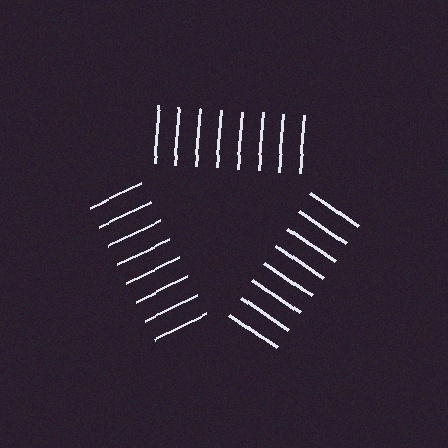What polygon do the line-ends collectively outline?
An illusory triangle — the line segments terminate on its edges but no continuous stroke is drawn.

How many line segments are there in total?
24 — 8 along each of the 3 edges.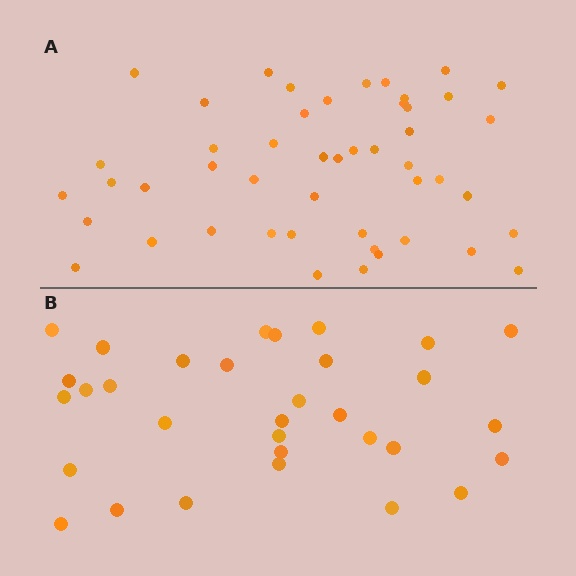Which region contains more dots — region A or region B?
Region A (the top region) has more dots.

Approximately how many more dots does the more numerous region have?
Region A has approximately 15 more dots than region B.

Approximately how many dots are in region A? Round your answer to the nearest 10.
About 50 dots. (The exact count is 48, which rounds to 50.)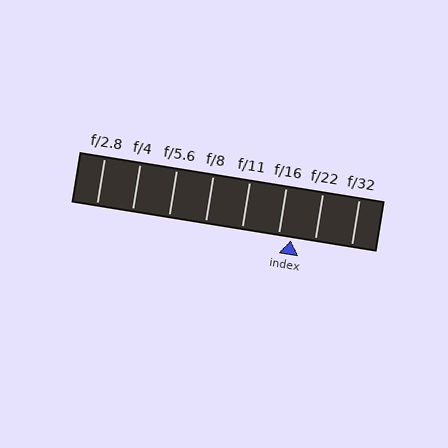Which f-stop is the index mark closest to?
The index mark is closest to f/16.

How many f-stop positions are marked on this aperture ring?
There are 8 f-stop positions marked.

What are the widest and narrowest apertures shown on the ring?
The widest aperture shown is f/2.8 and the narrowest is f/32.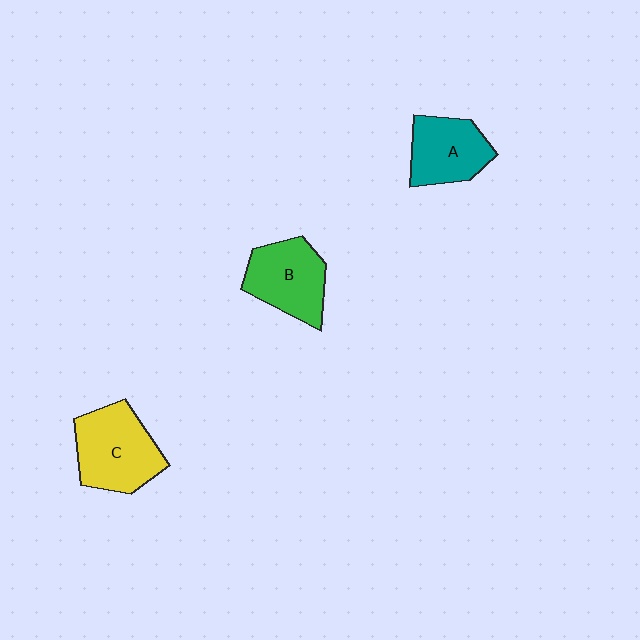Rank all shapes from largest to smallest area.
From largest to smallest: C (yellow), B (green), A (teal).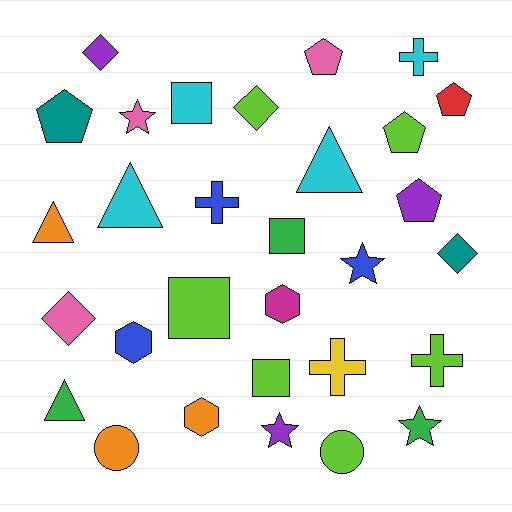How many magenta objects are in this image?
There is 1 magenta object.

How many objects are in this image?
There are 30 objects.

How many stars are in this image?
There are 4 stars.